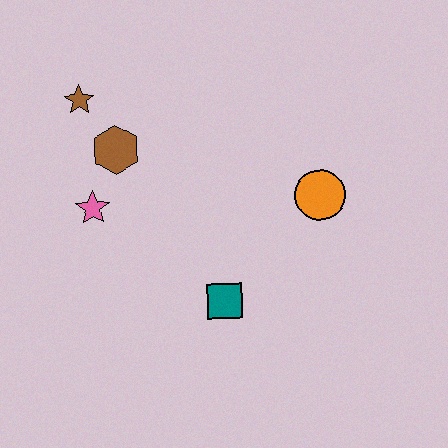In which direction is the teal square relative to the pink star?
The teal square is to the right of the pink star.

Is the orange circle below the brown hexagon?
Yes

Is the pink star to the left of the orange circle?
Yes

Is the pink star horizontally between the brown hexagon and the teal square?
No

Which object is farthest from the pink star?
The orange circle is farthest from the pink star.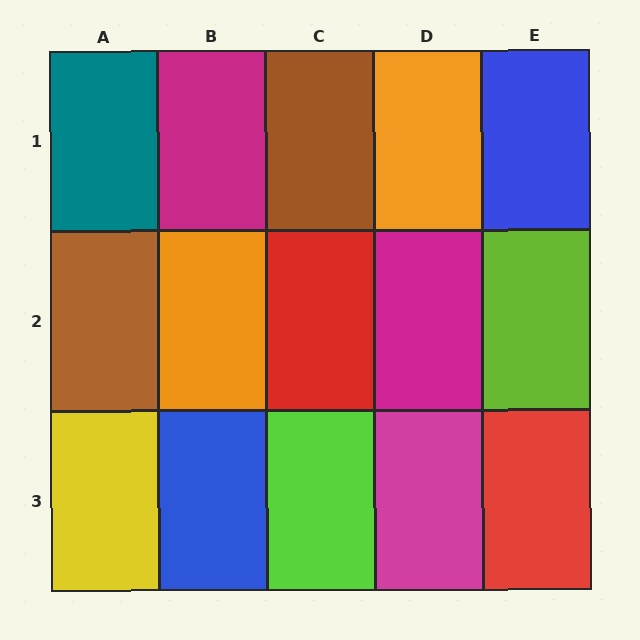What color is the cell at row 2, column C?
Red.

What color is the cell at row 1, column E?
Blue.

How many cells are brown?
2 cells are brown.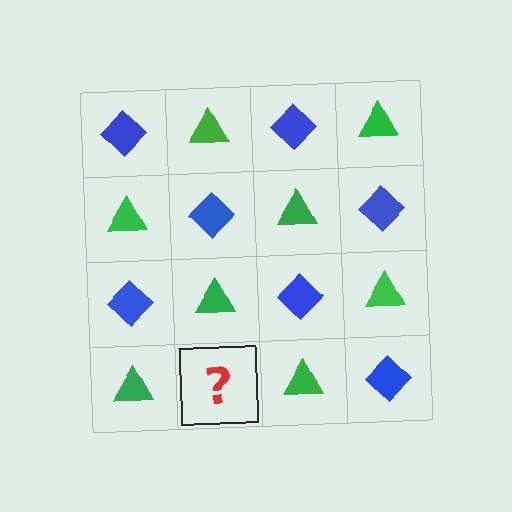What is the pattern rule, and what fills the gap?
The rule is that it alternates blue diamond and green triangle in a checkerboard pattern. The gap should be filled with a blue diamond.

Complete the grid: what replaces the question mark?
The question mark should be replaced with a blue diamond.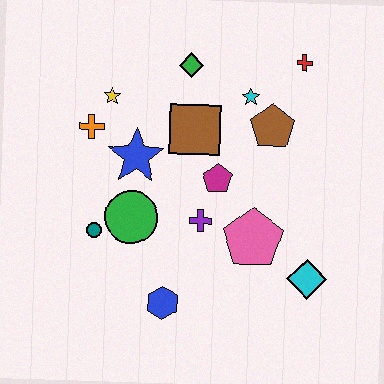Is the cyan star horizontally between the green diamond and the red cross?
Yes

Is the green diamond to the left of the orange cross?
No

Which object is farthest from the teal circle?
The red cross is farthest from the teal circle.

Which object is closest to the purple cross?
The magenta pentagon is closest to the purple cross.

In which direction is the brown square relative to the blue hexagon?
The brown square is above the blue hexagon.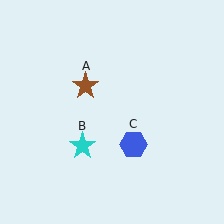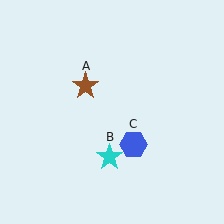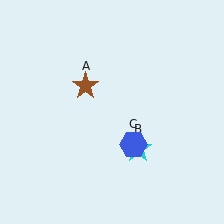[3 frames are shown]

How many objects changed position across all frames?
1 object changed position: cyan star (object B).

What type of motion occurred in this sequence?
The cyan star (object B) rotated counterclockwise around the center of the scene.